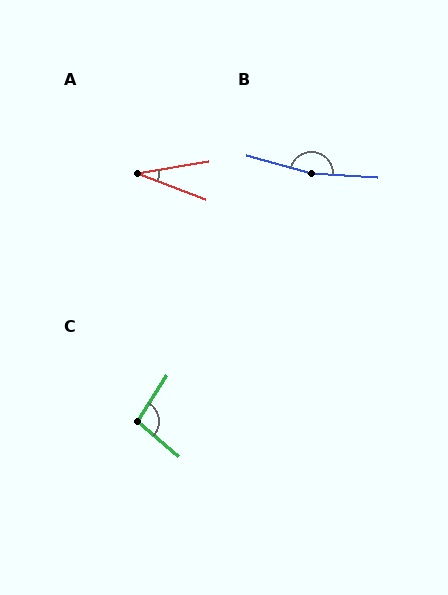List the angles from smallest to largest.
A (30°), C (98°), B (167°).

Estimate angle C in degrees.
Approximately 98 degrees.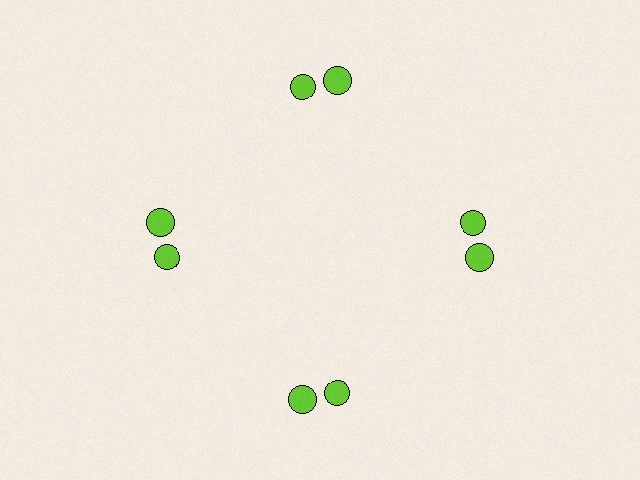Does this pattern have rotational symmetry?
Yes, this pattern has 4-fold rotational symmetry. It looks the same after rotating 90 degrees around the center.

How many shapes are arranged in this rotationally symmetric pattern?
There are 8 shapes, arranged in 4 groups of 2.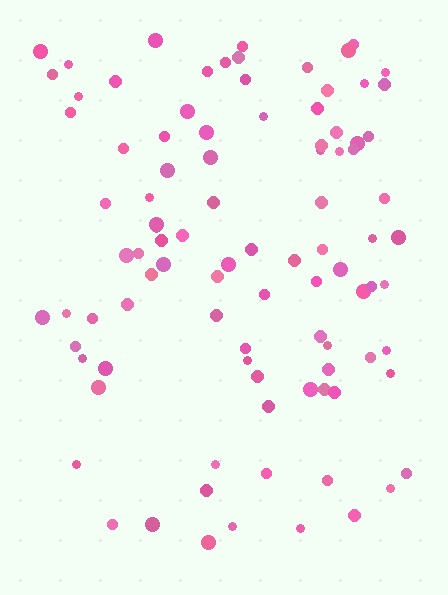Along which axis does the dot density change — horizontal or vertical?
Vertical.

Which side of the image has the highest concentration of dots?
The top.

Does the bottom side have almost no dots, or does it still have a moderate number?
Still a moderate number, just noticeably fewer than the top.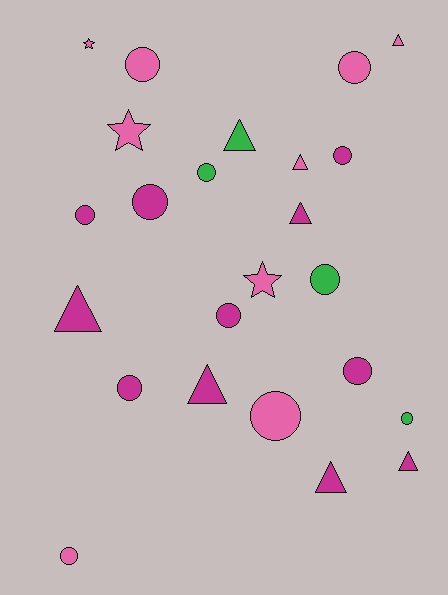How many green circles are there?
There are 3 green circles.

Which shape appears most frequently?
Circle, with 13 objects.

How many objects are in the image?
There are 24 objects.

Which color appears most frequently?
Magenta, with 11 objects.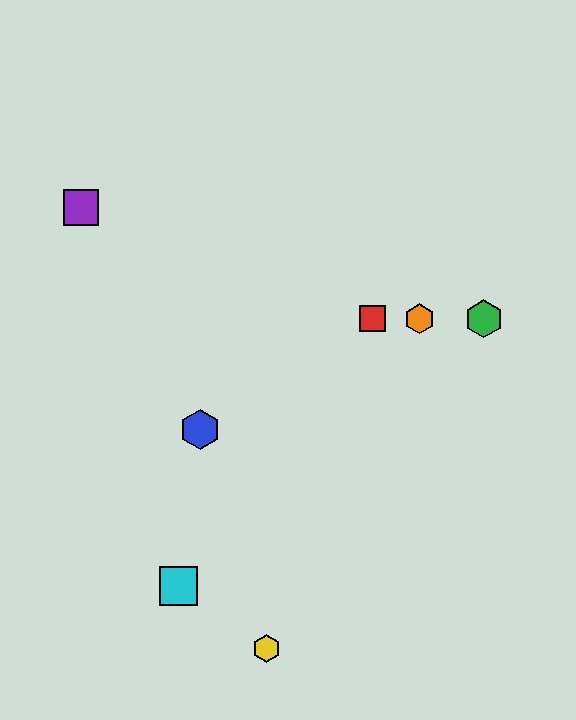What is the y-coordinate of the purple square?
The purple square is at y≈208.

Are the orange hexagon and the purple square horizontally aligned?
No, the orange hexagon is at y≈319 and the purple square is at y≈208.